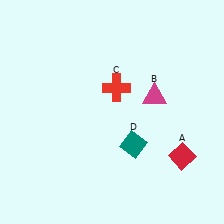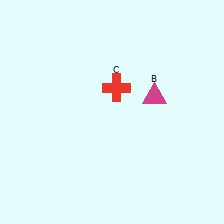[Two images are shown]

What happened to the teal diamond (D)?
The teal diamond (D) was removed in Image 2. It was in the bottom-right area of Image 1.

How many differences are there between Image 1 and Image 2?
There are 2 differences between the two images.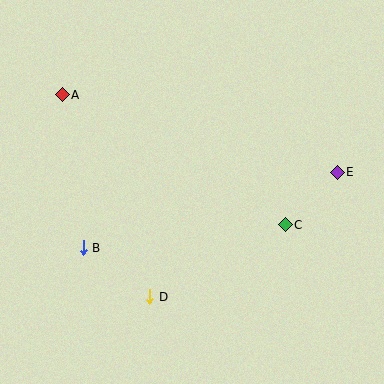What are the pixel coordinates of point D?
Point D is at (150, 297).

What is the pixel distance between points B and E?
The distance between B and E is 265 pixels.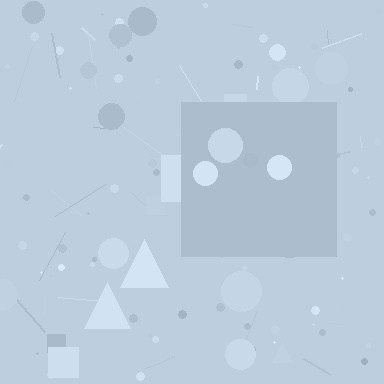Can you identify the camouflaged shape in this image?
The camouflaged shape is a square.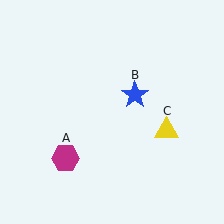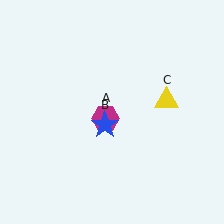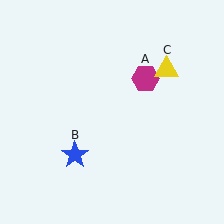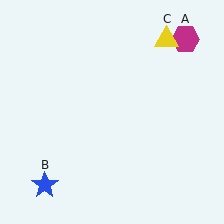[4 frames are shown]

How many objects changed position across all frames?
3 objects changed position: magenta hexagon (object A), blue star (object B), yellow triangle (object C).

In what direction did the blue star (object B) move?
The blue star (object B) moved down and to the left.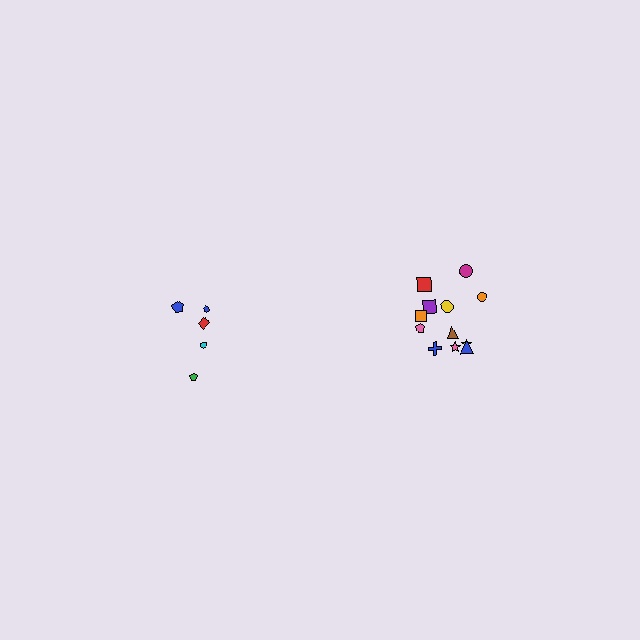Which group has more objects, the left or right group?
The right group.